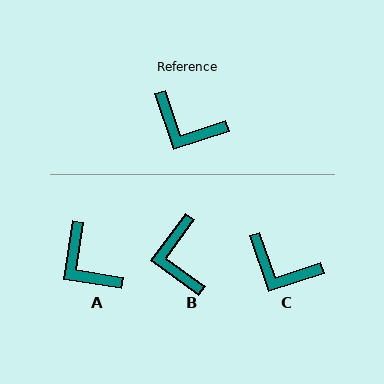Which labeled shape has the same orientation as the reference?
C.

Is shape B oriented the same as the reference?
No, it is off by about 55 degrees.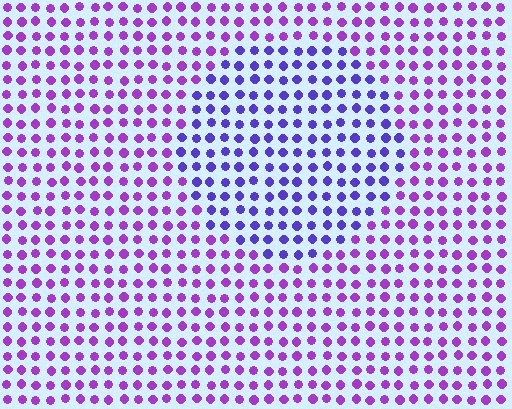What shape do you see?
I see a circle.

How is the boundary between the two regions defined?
The boundary is defined purely by a slight shift in hue (about 34 degrees). Spacing, size, and orientation are identical on both sides.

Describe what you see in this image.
The image is filled with small purple elements in a uniform arrangement. A circle-shaped region is visible where the elements are tinted to a slightly different hue, forming a subtle color boundary.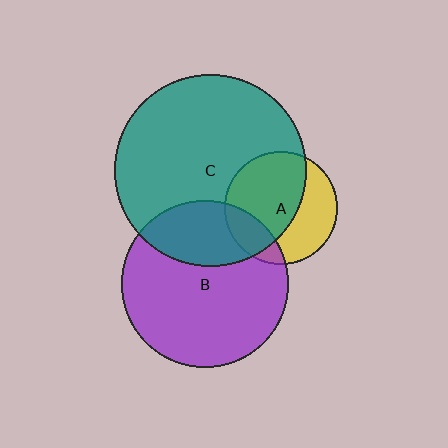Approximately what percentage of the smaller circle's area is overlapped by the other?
Approximately 20%.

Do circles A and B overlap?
Yes.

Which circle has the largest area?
Circle C (teal).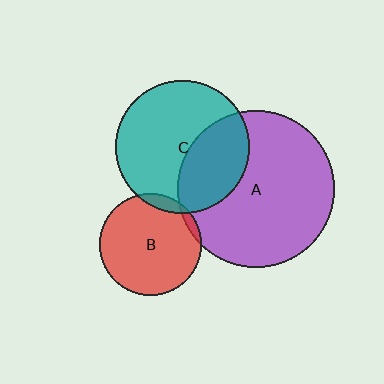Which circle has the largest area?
Circle A (purple).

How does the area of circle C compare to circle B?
Approximately 1.7 times.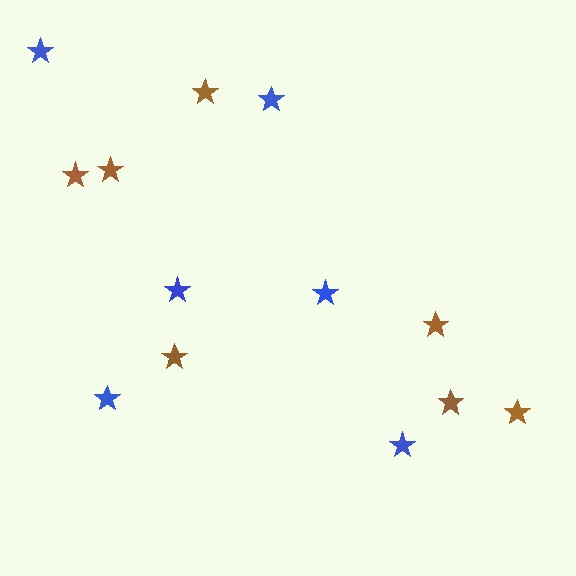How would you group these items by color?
There are 2 groups: one group of brown stars (7) and one group of blue stars (6).